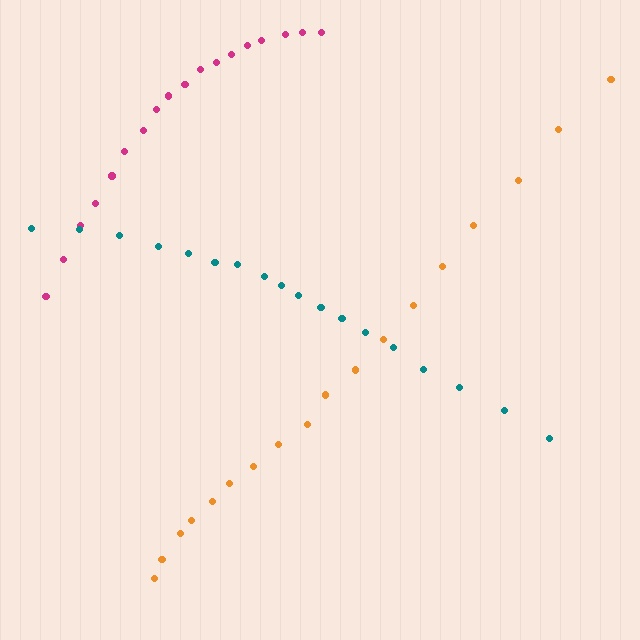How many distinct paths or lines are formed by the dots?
There are 3 distinct paths.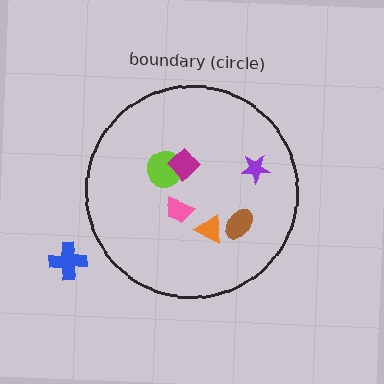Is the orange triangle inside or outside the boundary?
Inside.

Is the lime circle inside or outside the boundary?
Inside.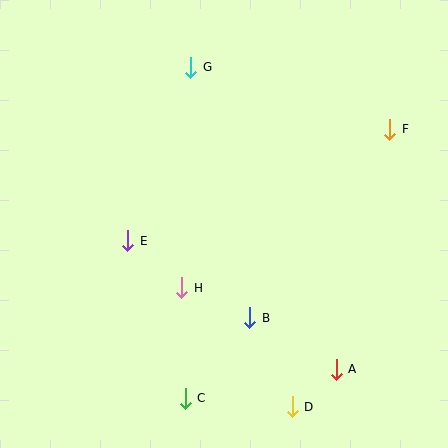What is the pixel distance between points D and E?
The distance between D and E is 234 pixels.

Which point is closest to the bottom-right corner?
Point A is closest to the bottom-right corner.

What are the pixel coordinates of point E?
Point E is at (128, 241).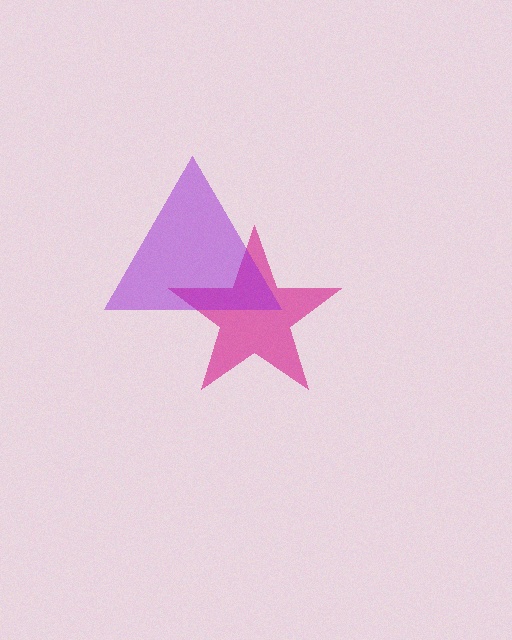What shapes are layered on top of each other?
The layered shapes are: a magenta star, a purple triangle.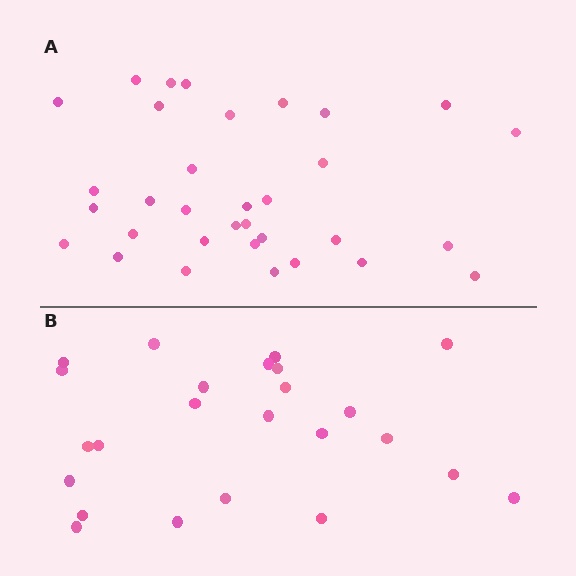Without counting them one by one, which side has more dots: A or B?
Region A (the top region) has more dots.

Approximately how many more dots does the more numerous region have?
Region A has roughly 8 or so more dots than region B.